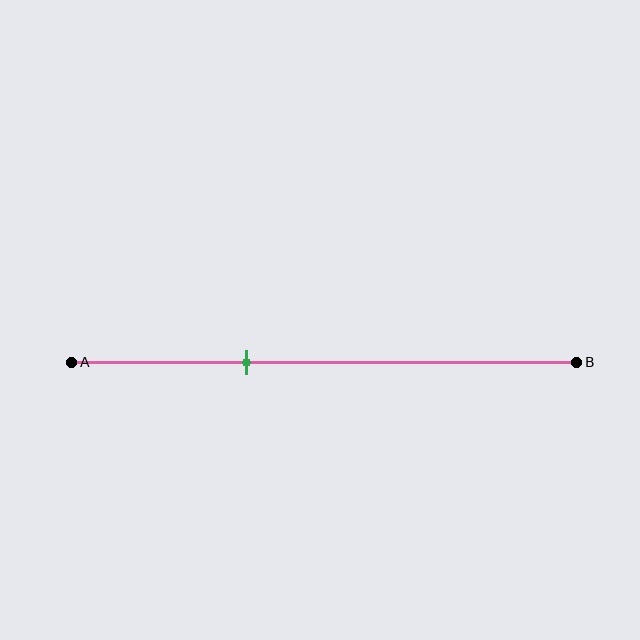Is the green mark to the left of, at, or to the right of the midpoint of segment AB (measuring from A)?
The green mark is to the left of the midpoint of segment AB.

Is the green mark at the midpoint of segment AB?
No, the mark is at about 35% from A, not at the 50% midpoint.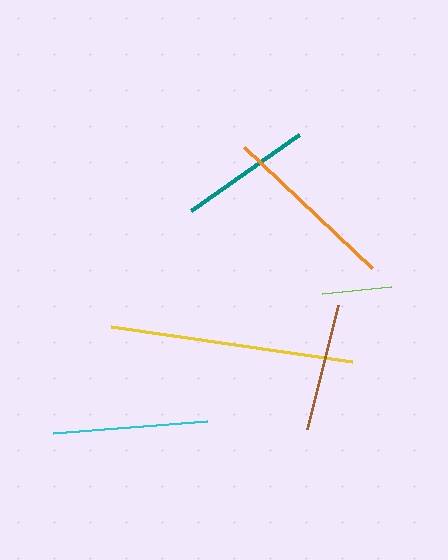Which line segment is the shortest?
The lime line is the shortest at approximately 70 pixels.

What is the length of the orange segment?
The orange segment is approximately 176 pixels long.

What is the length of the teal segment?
The teal segment is approximately 132 pixels long.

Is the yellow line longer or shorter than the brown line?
The yellow line is longer than the brown line.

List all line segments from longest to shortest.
From longest to shortest: yellow, orange, cyan, teal, brown, lime.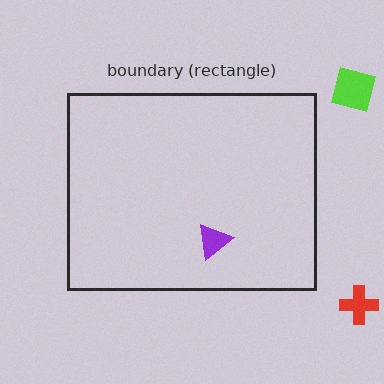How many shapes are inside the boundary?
1 inside, 2 outside.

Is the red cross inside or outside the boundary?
Outside.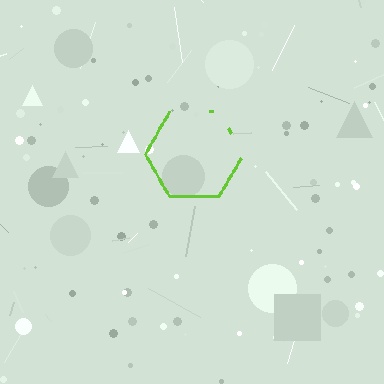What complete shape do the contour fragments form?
The contour fragments form a hexagon.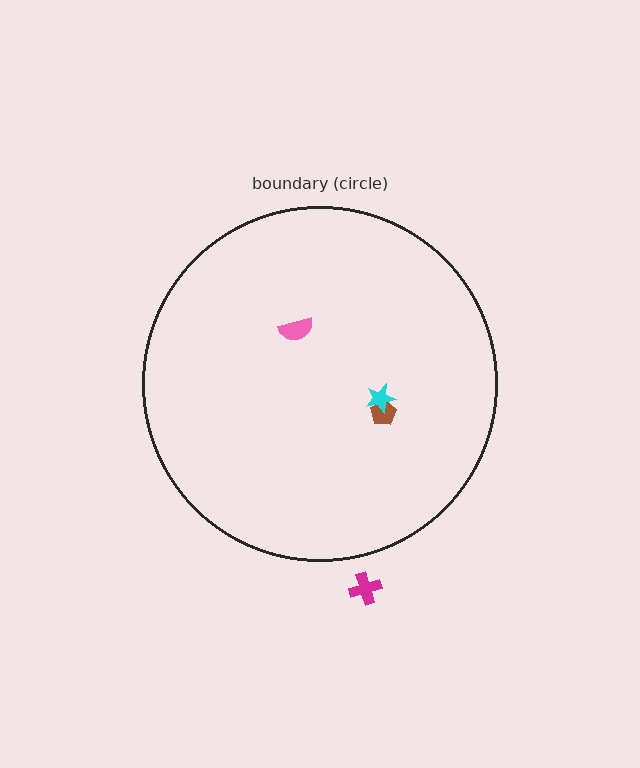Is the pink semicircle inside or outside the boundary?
Inside.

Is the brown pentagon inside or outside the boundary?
Inside.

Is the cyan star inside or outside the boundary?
Inside.